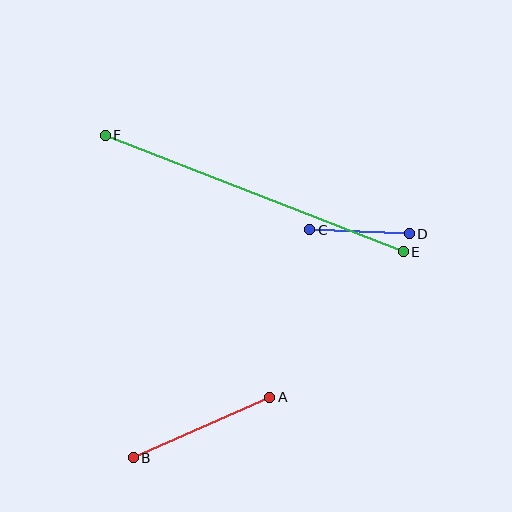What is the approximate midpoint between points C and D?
The midpoint is at approximately (360, 232) pixels.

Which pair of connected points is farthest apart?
Points E and F are farthest apart.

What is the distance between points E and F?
The distance is approximately 320 pixels.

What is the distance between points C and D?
The distance is approximately 99 pixels.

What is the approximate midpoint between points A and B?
The midpoint is at approximately (202, 427) pixels.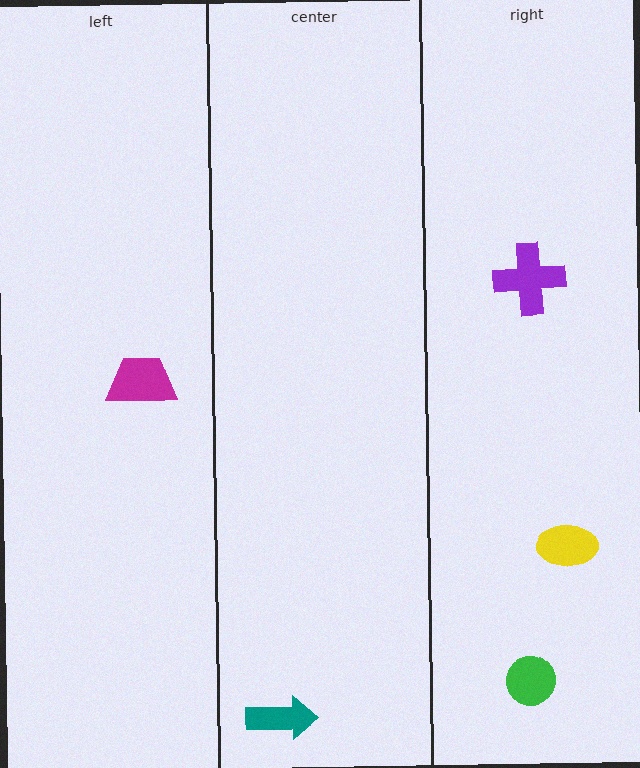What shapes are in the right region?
The green circle, the yellow ellipse, the purple cross.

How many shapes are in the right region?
3.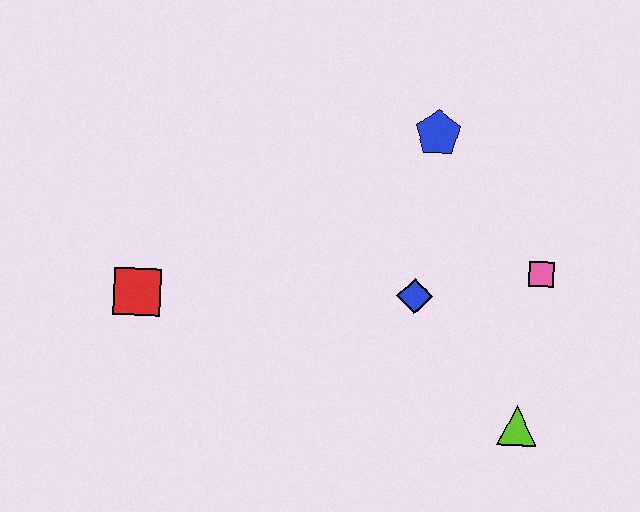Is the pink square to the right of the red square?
Yes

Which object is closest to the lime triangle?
The pink square is closest to the lime triangle.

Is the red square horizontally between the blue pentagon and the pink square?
No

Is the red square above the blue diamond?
No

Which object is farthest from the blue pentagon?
The red square is farthest from the blue pentagon.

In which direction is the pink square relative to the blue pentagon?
The pink square is below the blue pentagon.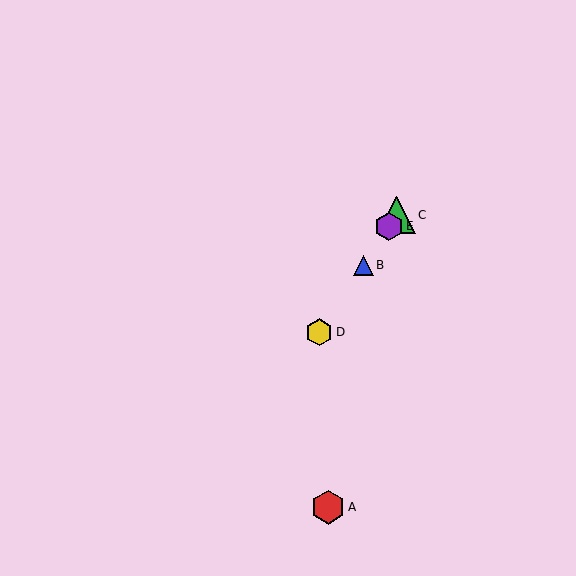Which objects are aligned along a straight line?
Objects B, C, D, E are aligned along a straight line.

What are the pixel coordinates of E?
Object E is at (389, 226).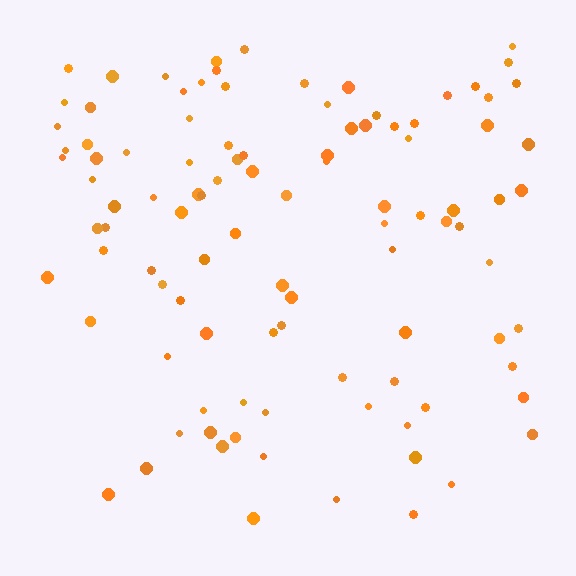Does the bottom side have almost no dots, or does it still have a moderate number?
Still a moderate number, just noticeably fewer than the top.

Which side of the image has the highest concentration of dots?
The top.